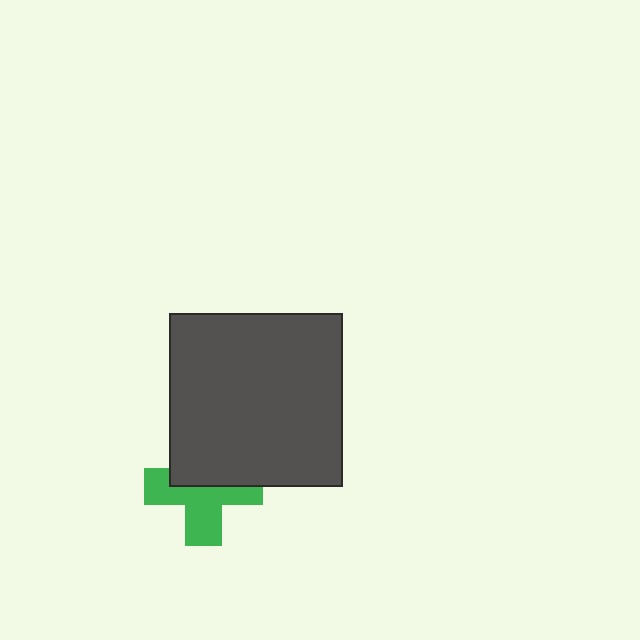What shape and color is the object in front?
The object in front is a dark gray square.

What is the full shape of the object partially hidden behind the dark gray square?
The partially hidden object is a green cross.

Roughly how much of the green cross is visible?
About half of it is visible (roughly 55%).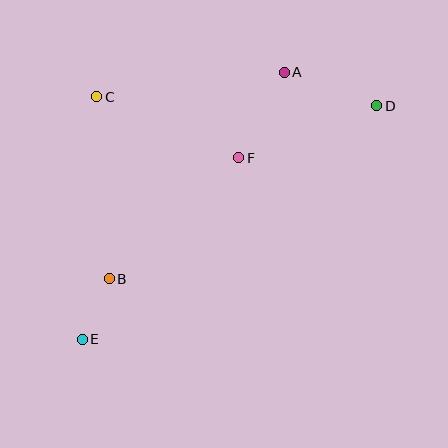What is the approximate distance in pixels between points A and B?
The distance between A and B is approximately 271 pixels.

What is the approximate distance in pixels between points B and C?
The distance between B and C is approximately 183 pixels.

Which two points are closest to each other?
Points B and E are closest to each other.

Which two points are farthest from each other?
Points D and E are farthest from each other.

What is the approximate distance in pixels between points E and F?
The distance between E and F is approximately 240 pixels.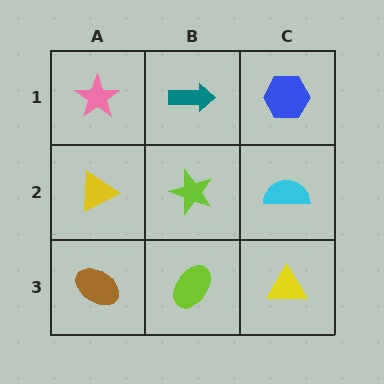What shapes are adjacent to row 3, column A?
A yellow triangle (row 2, column A), a lime ellipse (row 3, column B).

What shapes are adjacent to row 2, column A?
A pink star (row 1, column A), a brown ellipse (row 3, column A), a lime star (row 2, column B).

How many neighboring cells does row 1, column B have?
3.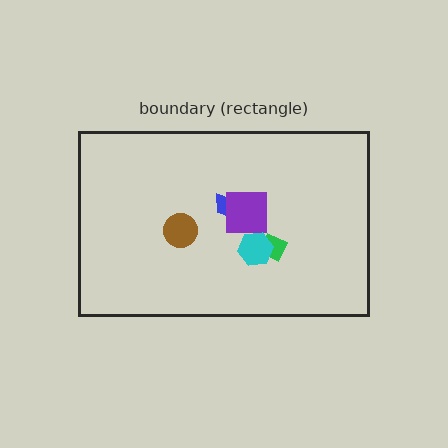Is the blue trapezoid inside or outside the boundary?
Inside.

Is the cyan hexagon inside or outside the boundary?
Inside.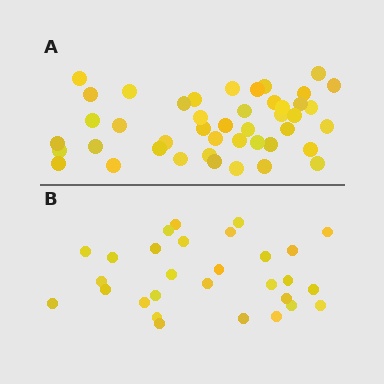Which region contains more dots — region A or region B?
Region A (the top region) has more dots.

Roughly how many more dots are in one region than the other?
Region A has approximately 15 more dots than region B.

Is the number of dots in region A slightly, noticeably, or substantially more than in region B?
Region A has substantially more. The ratio is roughly 1.5 to 1.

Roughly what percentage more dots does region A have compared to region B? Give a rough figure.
About 50% more.